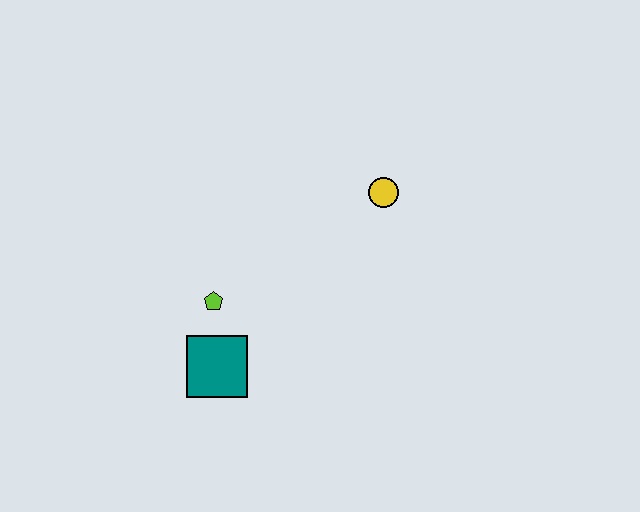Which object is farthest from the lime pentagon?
The yellow circle is farthest from the lime pentagon.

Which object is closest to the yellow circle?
The lime pentagon is closest to the yellow circle.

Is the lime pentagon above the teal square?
Yes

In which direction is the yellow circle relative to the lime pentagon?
The yellow circle is to the right of the lime pentagon.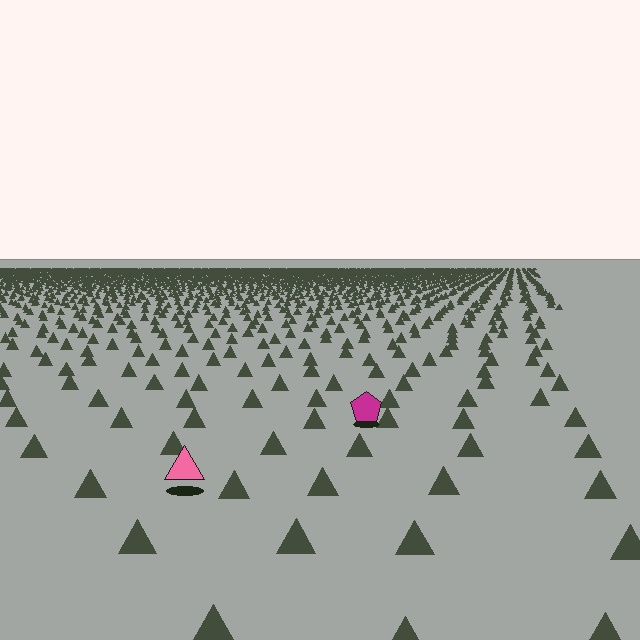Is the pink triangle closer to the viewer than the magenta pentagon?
Yes. The pink triangle is closer — you can tell from the texture gradient: the ground texture is coarser near it.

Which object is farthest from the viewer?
The magenta pentagon is farthest from the viewer. It appears smaller and the ground texture around it is denser.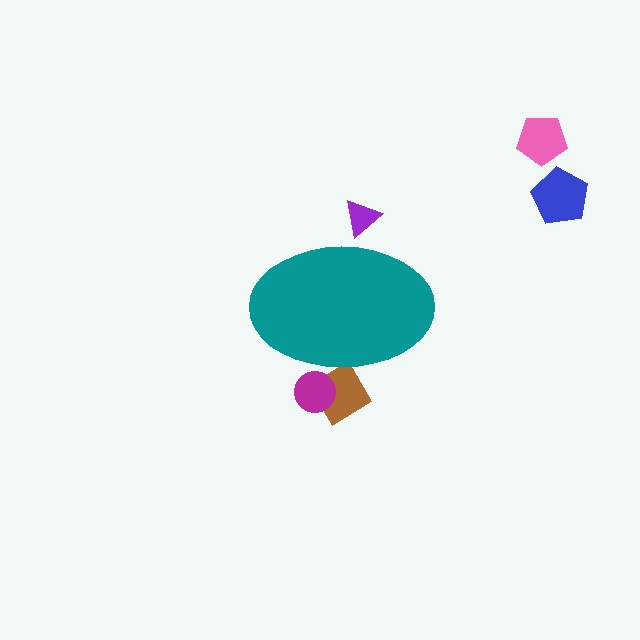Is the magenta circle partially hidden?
Yes, the magenta circle is partially hidden behind the teal ellipse.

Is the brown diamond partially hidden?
Yes, the brown diamond is partially hidden behind the teal ellipse.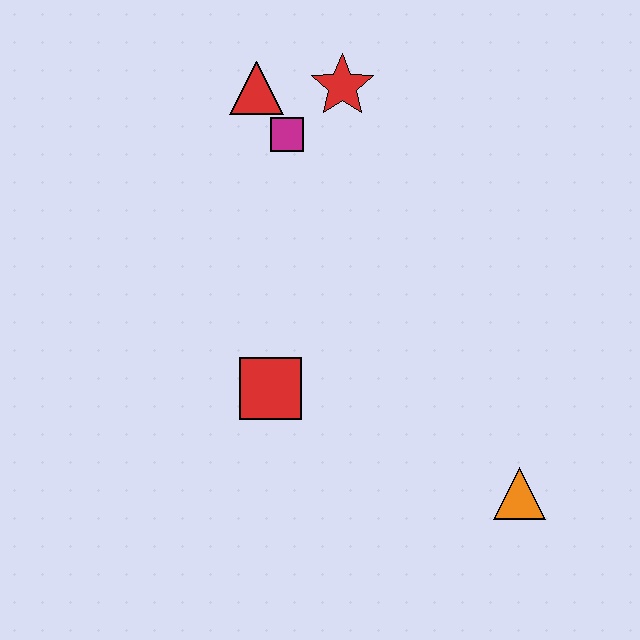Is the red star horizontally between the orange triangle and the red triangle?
Yes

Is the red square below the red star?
Yes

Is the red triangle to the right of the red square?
No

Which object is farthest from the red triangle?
The orange triangle is farthest from the red triangle.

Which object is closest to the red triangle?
The magenta square is closest to the red triangle.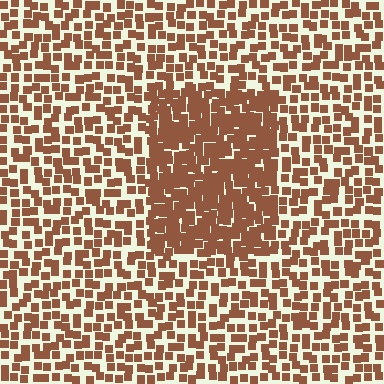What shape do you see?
I see a rectangle.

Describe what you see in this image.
The image contains small brown elements arranged at two different densities. A rectangle-shaped region is visible where the elements are more densely packed than the surrounding area.